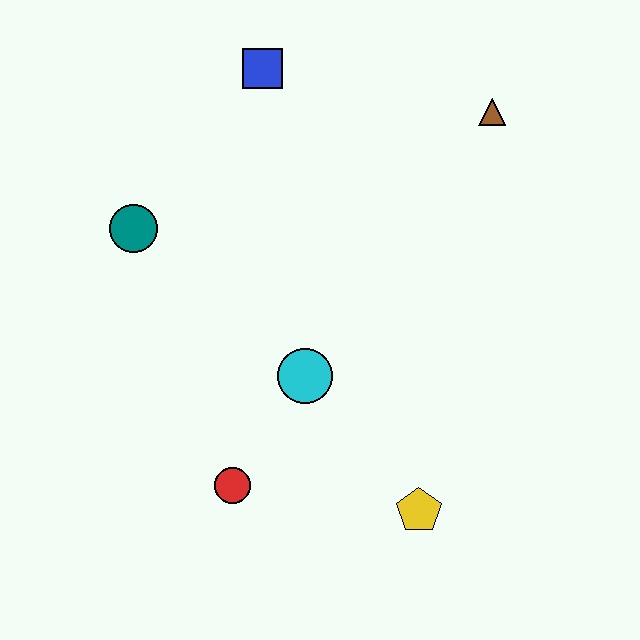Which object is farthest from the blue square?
The yellow pentagon is farthest from the blue square.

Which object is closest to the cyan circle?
The red circle is closest to the cyan circle.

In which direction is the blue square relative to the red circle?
The blue square is above the red circle.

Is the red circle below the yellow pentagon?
No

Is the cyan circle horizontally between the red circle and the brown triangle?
Yes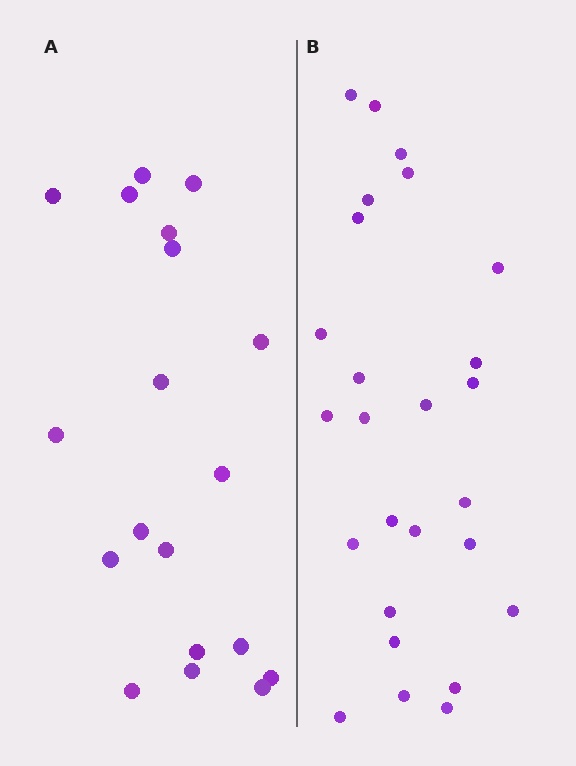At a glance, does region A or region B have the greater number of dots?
Region B (the right region) has more dots.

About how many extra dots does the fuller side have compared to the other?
Region B has roughly 8 or so more dots than region A.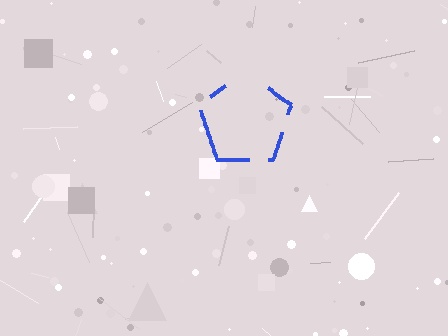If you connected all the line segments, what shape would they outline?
They would outline a pentagon.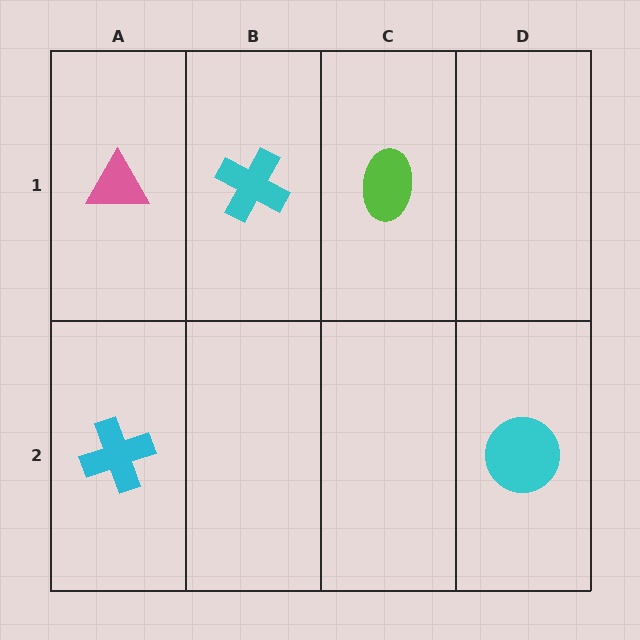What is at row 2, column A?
A cyan cross.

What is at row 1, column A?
A pink triangle.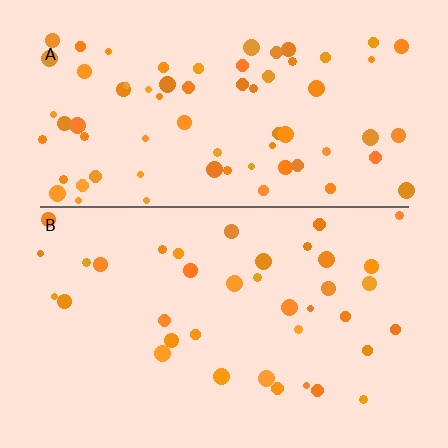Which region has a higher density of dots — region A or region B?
A (the top).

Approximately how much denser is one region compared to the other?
Approximately 1.9× — region A over region B.